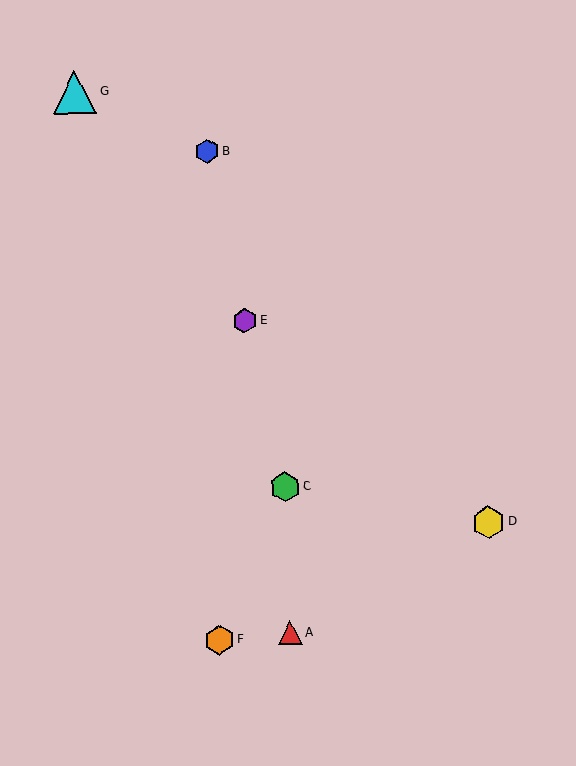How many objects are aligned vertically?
2 objects (A, C) are aligned vertically.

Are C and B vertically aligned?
No, C is at x≈285 and B is at x≈207.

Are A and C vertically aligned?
Yes, both are at x≈290.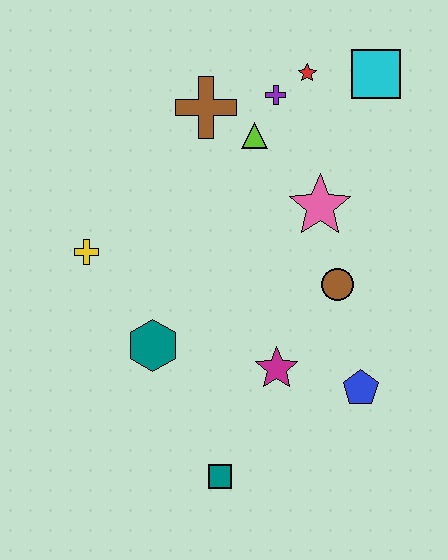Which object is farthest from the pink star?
The teal square is farthest from the pink star.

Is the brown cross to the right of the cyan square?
No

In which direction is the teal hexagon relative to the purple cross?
The teal hexagon is below the purple cross.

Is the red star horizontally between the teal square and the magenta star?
No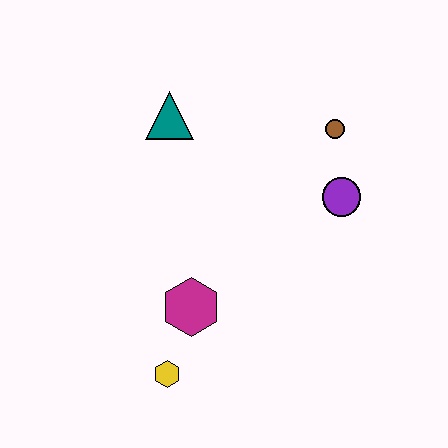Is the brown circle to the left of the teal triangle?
No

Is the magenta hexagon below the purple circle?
Yes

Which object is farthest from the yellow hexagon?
The brown circle is farthest from the yellow hexagon.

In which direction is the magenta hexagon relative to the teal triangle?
The magenta hexagon is below the teal triangle.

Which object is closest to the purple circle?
The brown circle is closest to the purple circle.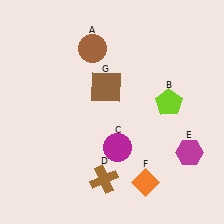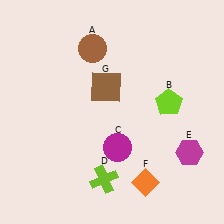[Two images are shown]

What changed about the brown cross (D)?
In Image 1, D is brown. In Image 2, it changed to lime.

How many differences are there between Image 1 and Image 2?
There is 1 difference between the two images.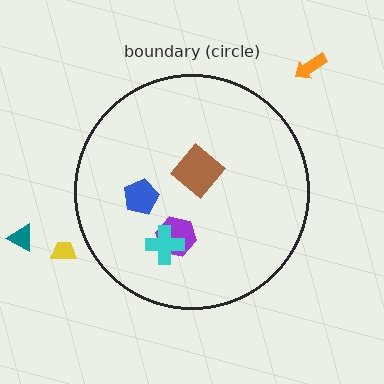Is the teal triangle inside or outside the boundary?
Outside.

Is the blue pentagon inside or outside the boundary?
Inside.